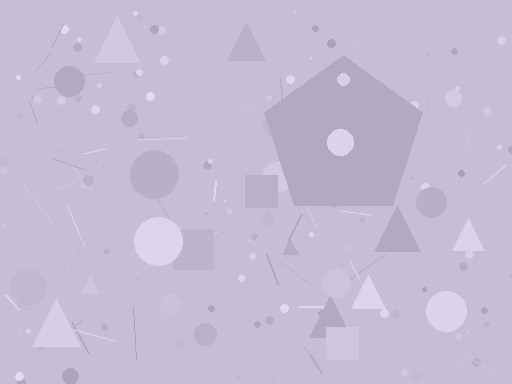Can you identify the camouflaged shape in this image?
The camouflaged shape is a pentagon.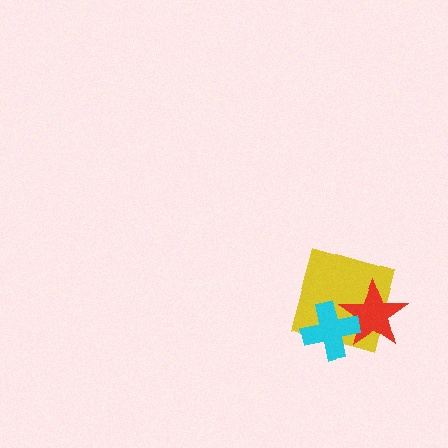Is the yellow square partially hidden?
Yes, it is partially covered by another shape.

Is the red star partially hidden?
Yes, it is partially covered by another shape.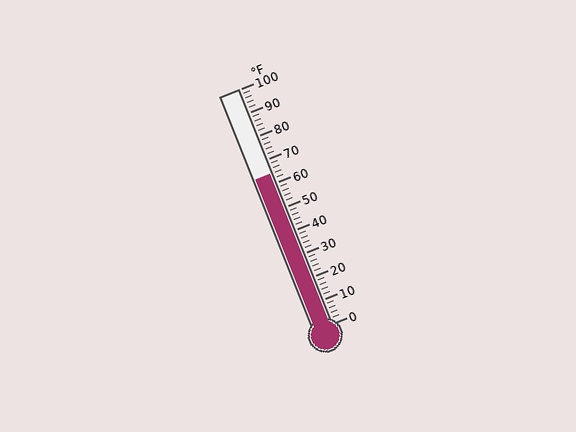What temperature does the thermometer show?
The thermometer shows approximately 64°F.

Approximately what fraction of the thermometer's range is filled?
The thermometer is filled to approximately 65% of its range.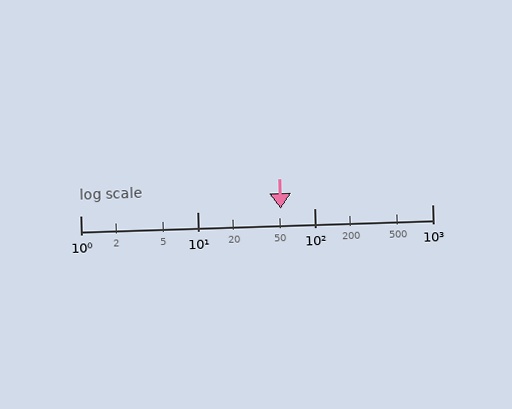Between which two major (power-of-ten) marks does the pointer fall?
The pointer is between 10 and 100.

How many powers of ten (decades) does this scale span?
The scale spans 3 decades, from 1 to 1000.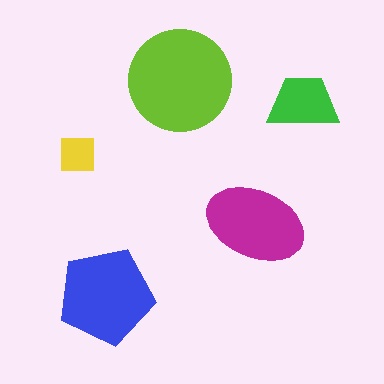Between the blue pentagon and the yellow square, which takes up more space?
The blue pentagon.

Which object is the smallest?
The yellow square.